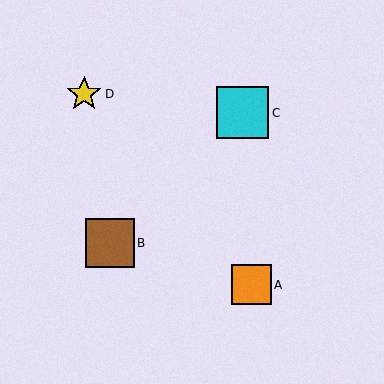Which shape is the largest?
The cyan square (labeled C) is the largest.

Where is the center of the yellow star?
The center of the yellow star is at (84, 94).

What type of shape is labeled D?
Shape D is a yellow star.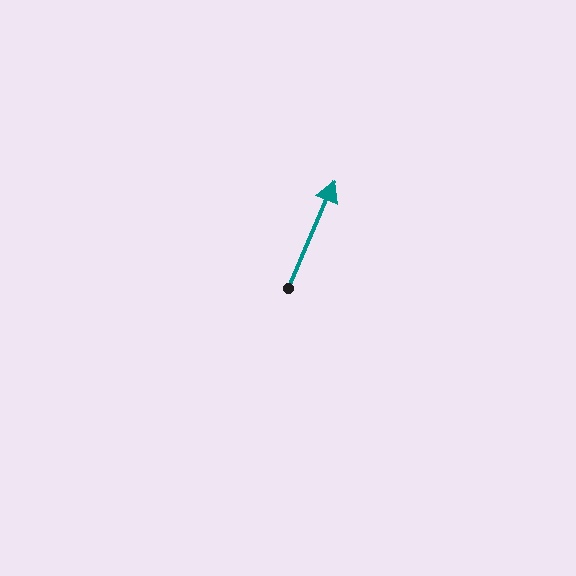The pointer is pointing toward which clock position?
Roughly 1 o'clock.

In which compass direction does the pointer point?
Northeast.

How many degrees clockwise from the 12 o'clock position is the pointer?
Approximately 24 degrees.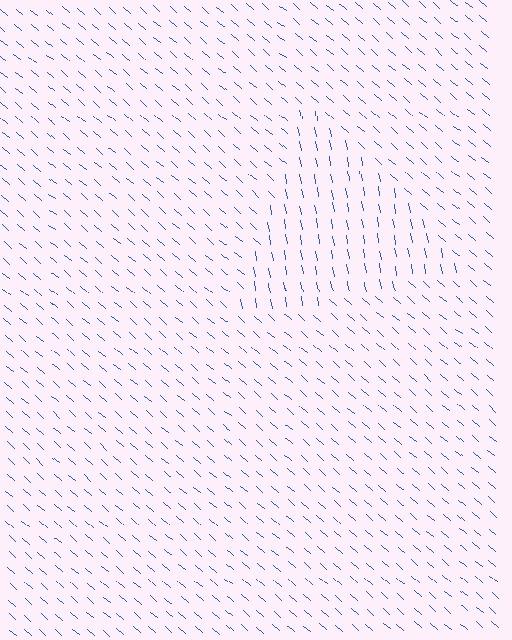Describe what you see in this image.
The image is filled with small blue line segments. A triangle region in the image has lines oriented differently from the surrounding lines, creating a visible texture boundary.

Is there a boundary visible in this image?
Yes, there is a texture boundary formed by a change in line orientation.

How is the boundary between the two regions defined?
The boundary is defined purely by a change in line orientation (approximately 38 degrees difference). All lines are the same color and thickness.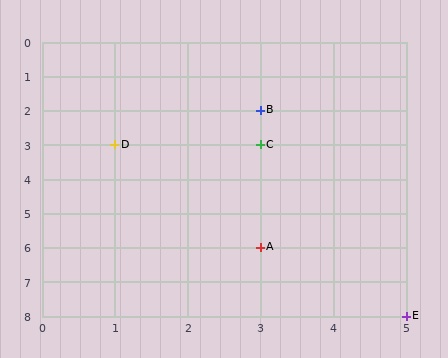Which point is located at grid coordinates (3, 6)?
Point A is at (3, 6).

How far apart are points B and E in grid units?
Points B and E are 2 columns and 6 rows apart (about 6.3 grid units diagonally).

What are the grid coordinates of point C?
Point C is at grid coordinates (3, 3).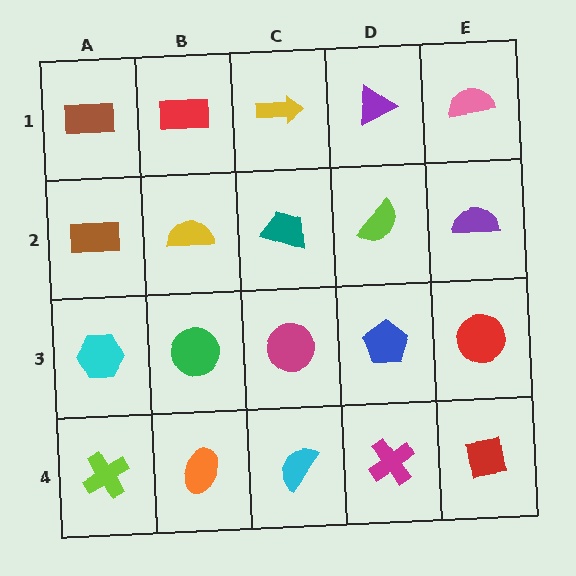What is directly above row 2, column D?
A purple triangle.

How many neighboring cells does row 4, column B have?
3.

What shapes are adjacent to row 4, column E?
A red circle (row 3, column E), a magenta cross (row 4, column D).